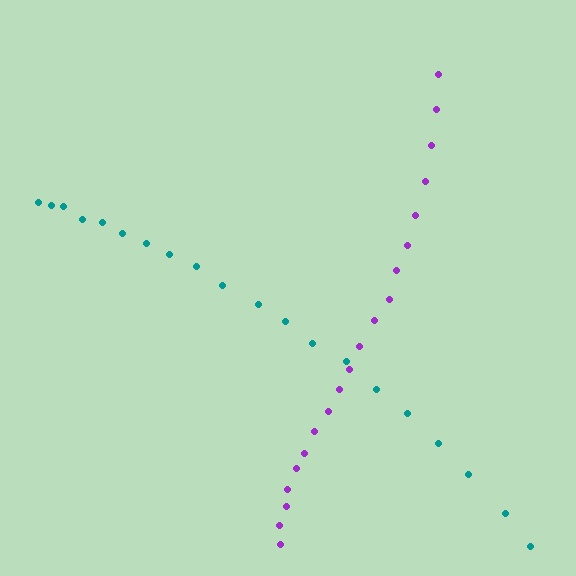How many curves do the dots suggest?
There are 2 distinct paths.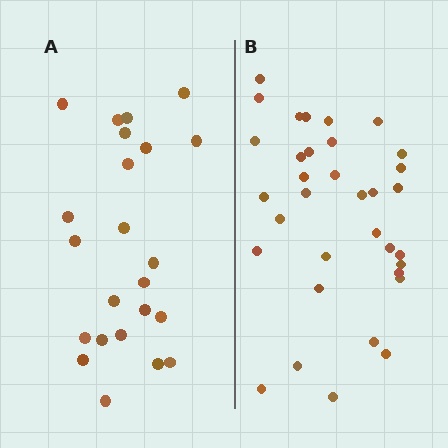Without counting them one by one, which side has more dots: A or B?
Region B (the right region) has more dots.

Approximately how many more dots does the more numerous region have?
Region B has roughly 12 or so more dots than region A.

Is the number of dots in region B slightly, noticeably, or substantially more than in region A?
Region B has substantially more. The ratio is roughly 1.5 to 1.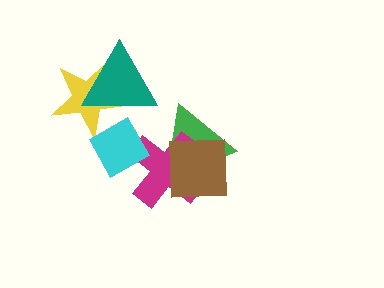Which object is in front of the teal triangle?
The cyan diamond is in front of the teal triangle.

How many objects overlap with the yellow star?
2 objects overlap with the yellow star.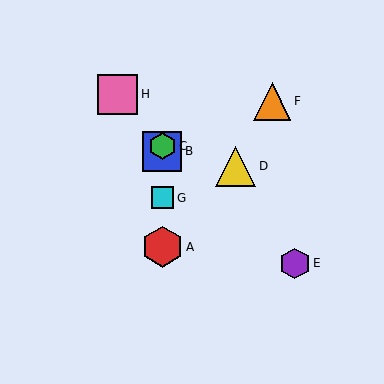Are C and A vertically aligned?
Yes, both are at x≈162.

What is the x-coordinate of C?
Object C is at x≈162.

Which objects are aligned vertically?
Objects A, B, C, G are aligned vertically.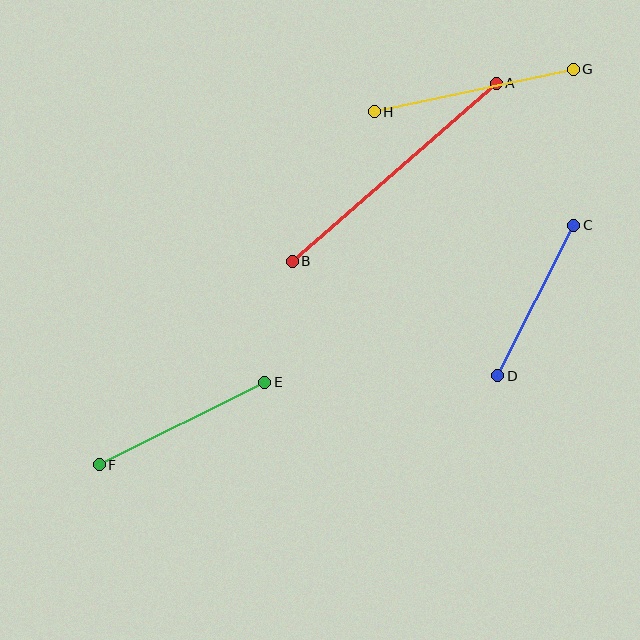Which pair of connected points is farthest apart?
Points A and B are farthest apart.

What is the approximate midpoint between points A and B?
The midpoint is at approximately (394, 172) pixels.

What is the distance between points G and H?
The distance is approximately 204 pixels.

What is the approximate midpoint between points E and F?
The midpoint is at approximately (182, 424) pixels.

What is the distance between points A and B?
The distance is approximately 271 pixels.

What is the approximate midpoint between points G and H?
The midpoint is at approximately (474, 91) pixels.